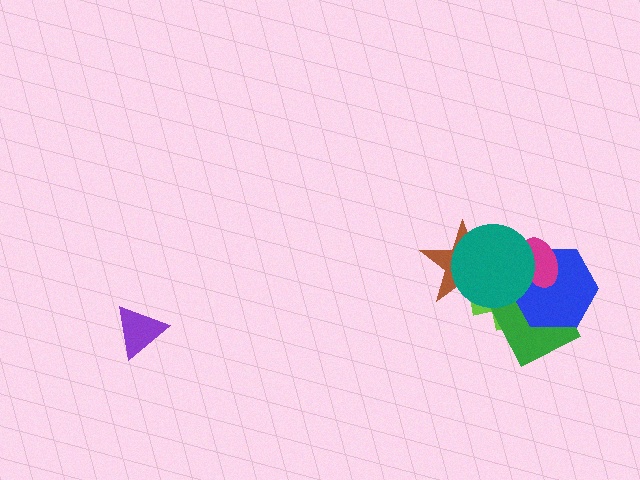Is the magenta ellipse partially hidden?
Yes, it is partially covered by another shape.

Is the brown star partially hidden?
Yes, it is partially covered by another shape.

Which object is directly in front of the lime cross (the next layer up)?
The green diamond is directly in front of the lime cross.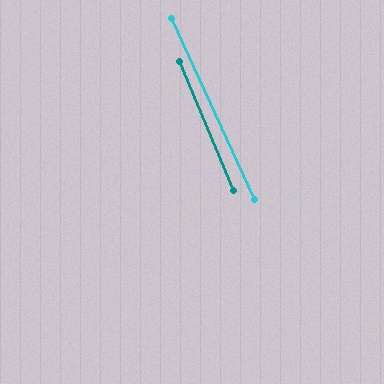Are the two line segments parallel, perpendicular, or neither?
Parallel — their directions differ by only 1.9°.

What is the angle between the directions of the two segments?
Approximately 2 degrees.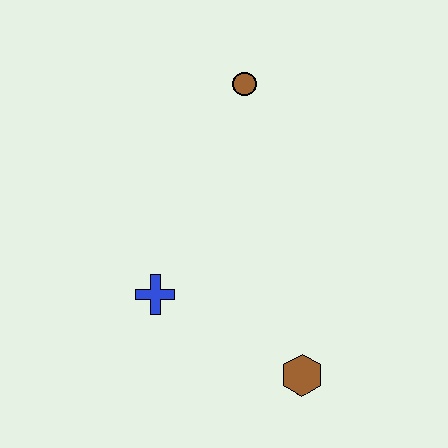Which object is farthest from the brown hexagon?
The brown circle is farthest from the brown hexagon.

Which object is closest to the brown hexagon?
The blue cross is closest to the brown hexagon.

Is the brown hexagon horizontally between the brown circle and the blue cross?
No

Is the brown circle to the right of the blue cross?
Yes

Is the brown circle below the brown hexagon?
No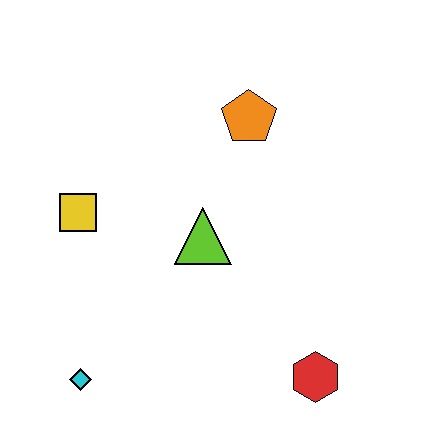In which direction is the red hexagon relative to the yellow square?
The red hexagon is to the right of the yellow square.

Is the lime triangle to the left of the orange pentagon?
Yes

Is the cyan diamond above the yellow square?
No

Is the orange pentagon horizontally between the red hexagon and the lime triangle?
Yes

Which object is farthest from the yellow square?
The red hexagon is farthest from the yellow square.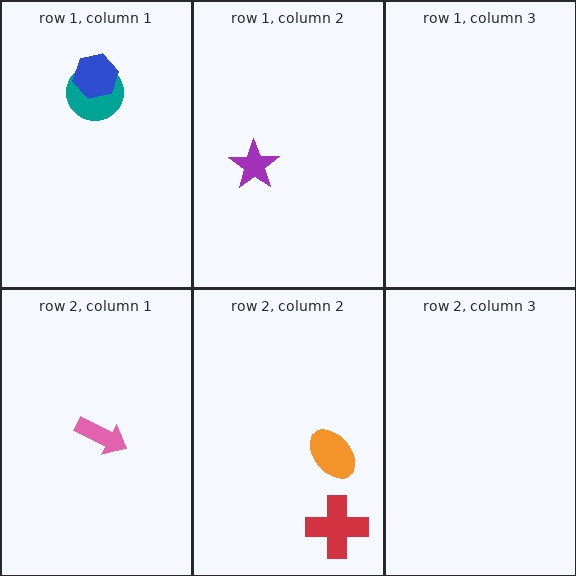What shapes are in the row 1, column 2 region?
The purple star.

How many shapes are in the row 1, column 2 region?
1.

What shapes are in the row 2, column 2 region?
The red cross, the orange ellipse.